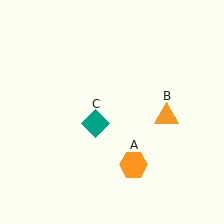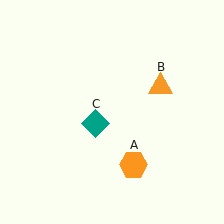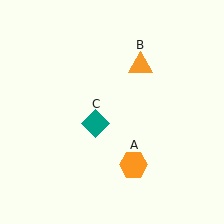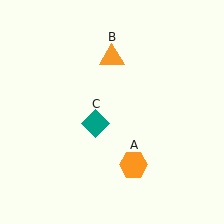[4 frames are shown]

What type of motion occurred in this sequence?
The orange triangle (object B) rotated counterclockwise around the center of the scene.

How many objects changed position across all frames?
1 object changed position: orange triangle (object B).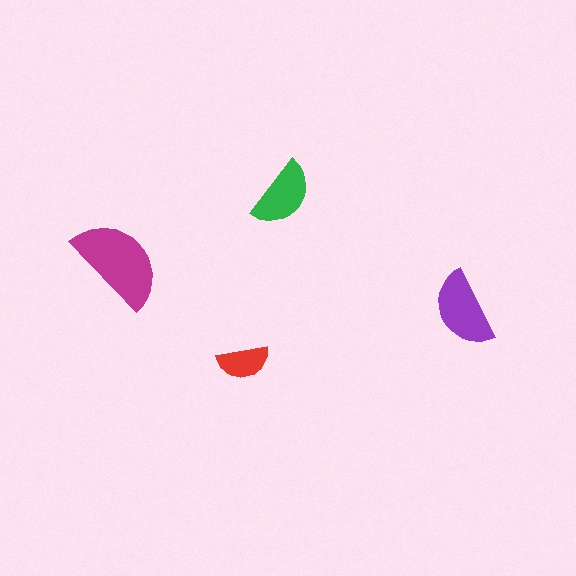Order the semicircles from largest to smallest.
the magenta one, the purple one, the green one, the red one.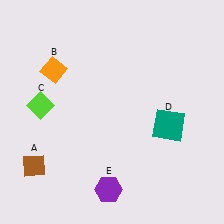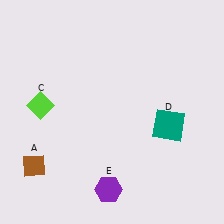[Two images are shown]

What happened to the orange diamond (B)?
The orange diamond (B) was removed in Image 2. It was in the top-left area of Image 1.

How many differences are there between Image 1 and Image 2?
There is 1 difference between the two images.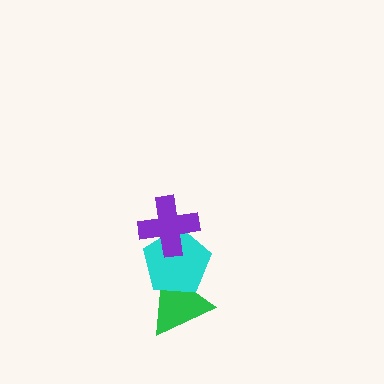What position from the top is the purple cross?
The purple cross is 1st from the top.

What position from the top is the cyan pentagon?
The cyan pentagon is 2nd from the top.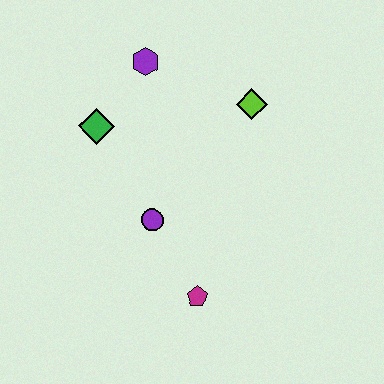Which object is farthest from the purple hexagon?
The magenta pentagon is farthest from the purple hexagon.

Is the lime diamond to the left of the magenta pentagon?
No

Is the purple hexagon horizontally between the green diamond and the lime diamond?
Yes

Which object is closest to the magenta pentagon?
The purple circle is closest to the magenta pentagon.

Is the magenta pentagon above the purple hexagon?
No